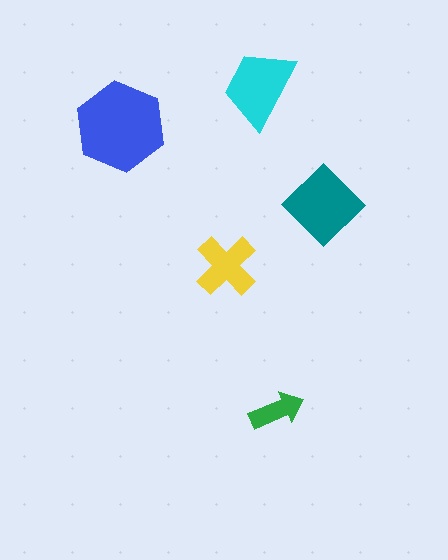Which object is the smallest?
The green arrow.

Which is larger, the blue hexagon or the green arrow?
The blue hexagon.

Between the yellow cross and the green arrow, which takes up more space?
The yellow cross.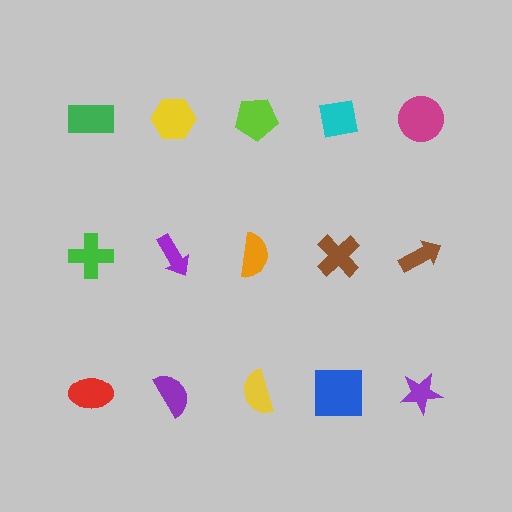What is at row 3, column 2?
A purple semicircle.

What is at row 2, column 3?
An orange semicircle.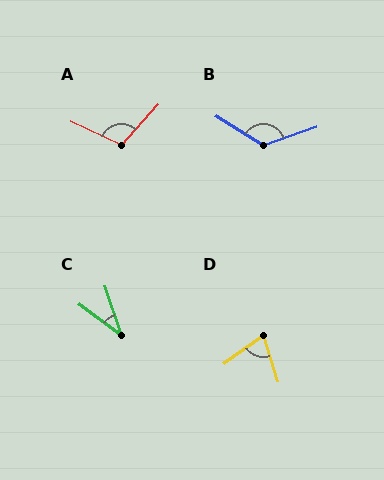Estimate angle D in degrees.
Approximately 72 degrees.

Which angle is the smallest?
C, at approximately 35 degrees.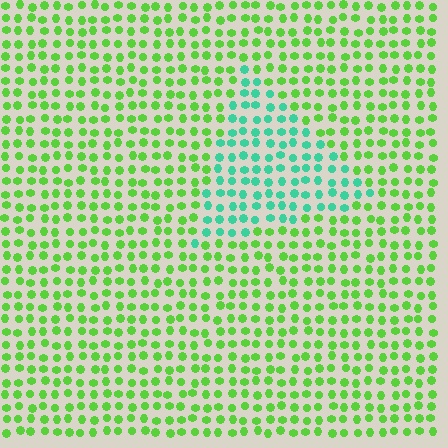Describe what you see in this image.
The image is filled with small lime elements in a uniform arrangement. A triangle-shaped region is visible where the elements are tinted to a slightly different hue, forming a subtle color boundary.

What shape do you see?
I see a triangle.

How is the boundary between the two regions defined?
The boundary is defined purely by a slight shift in hue (about 51 degrees). Spacing, size, and orientation are identical on both sides.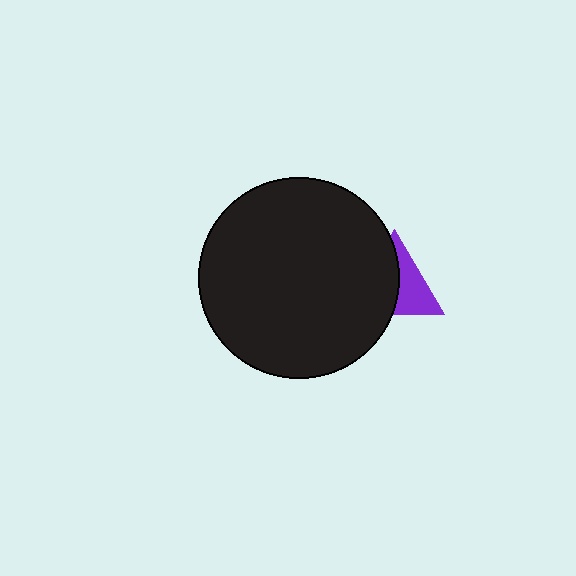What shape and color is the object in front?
The object in front is a black circle.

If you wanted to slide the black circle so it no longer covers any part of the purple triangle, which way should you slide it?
Slide it left — that is the most direct way to separate the two shapes.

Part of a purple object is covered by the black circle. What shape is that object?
It is a triangle.